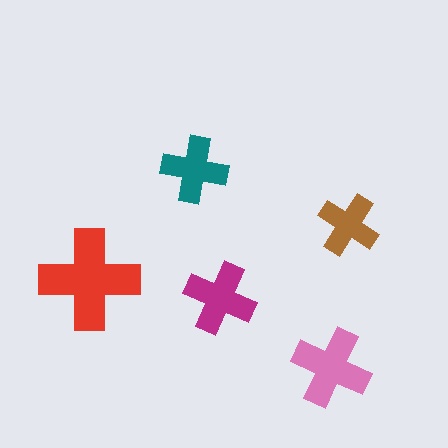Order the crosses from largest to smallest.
the red one, the pink one, the magenta one, the teal one, the brown one.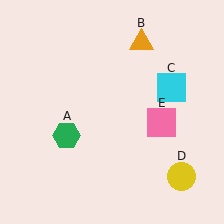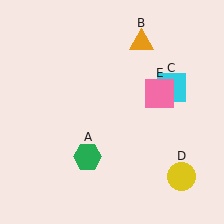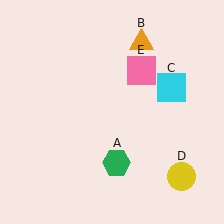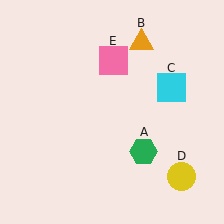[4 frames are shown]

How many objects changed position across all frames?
2 objects changed position: green hexagon (object A), pink square (object E).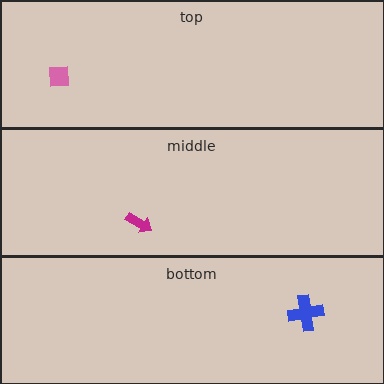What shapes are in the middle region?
The magenta arrow.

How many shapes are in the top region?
1.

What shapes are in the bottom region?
The blue cross.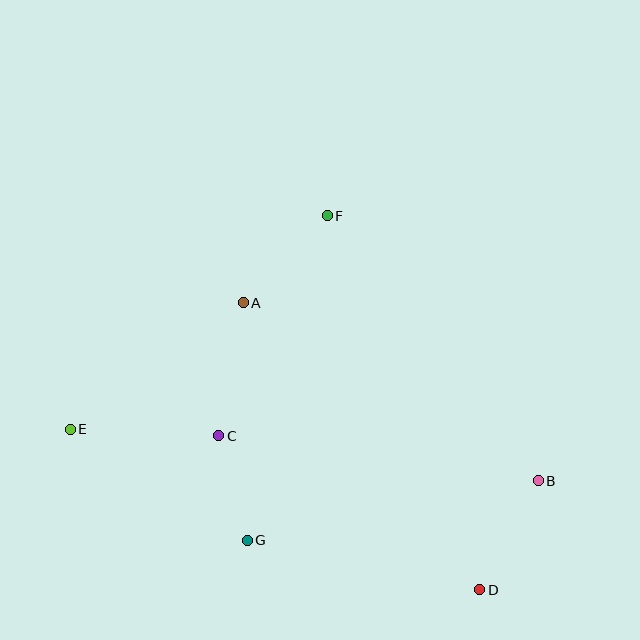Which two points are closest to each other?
Points C and G are closest to each other.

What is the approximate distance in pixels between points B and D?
The distance between B and D is approximately 124 pixels.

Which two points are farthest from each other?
Points B and E are farthest from each other.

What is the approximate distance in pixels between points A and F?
The distance between A and F is approximately 121 pixels.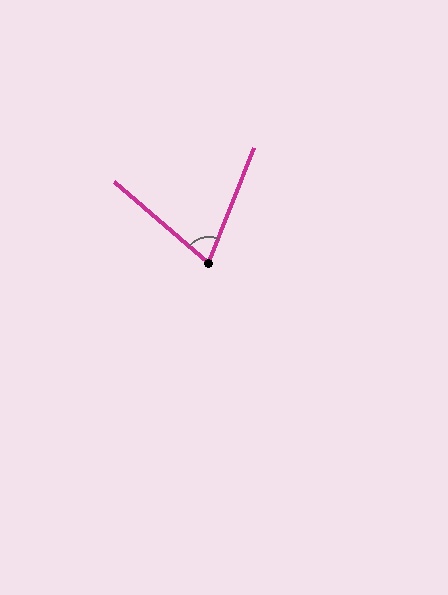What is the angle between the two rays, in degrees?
Approximately 71 degrees.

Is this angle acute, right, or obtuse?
It is acute.